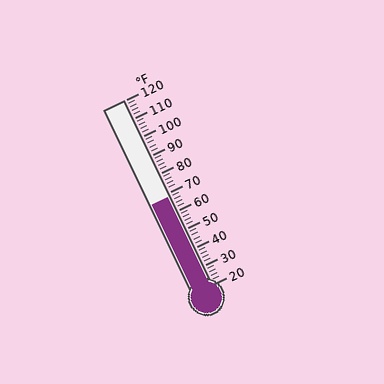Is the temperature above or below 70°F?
The temperature is below 70°F.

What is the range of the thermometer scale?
The thermometer scale ranges from 20°F to 120°F.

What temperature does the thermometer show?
The thermometer shows approximately 68°F.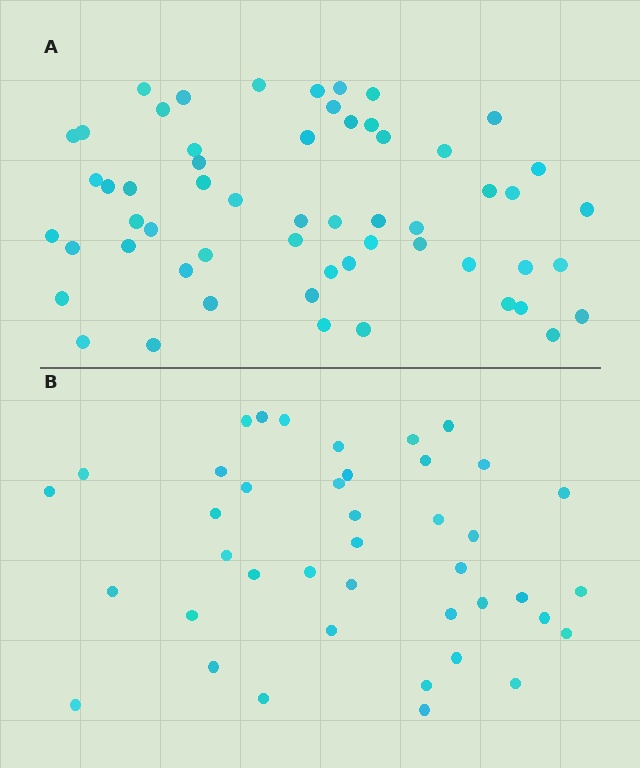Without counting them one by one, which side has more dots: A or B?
Region A (the top region) has more dots.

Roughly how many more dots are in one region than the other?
Region A has approximately 15 more dots than region B.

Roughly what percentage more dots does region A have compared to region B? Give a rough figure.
About 40% more.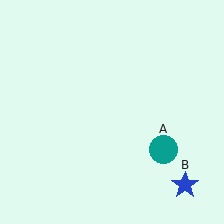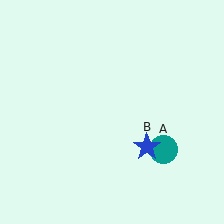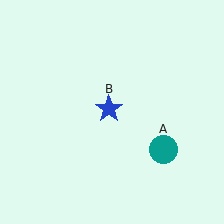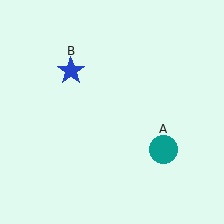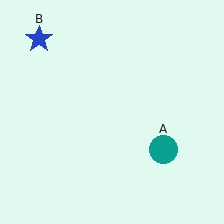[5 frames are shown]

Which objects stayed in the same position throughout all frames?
Teal circle (object A) remained stationary.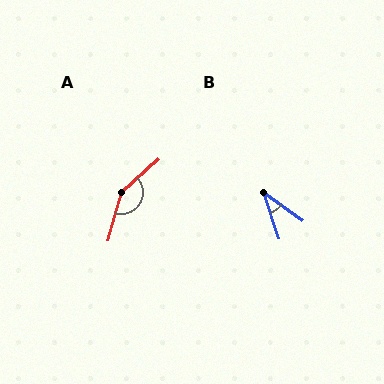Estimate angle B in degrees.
Approximately 36 degrees.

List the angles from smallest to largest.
B (36°), A (147°).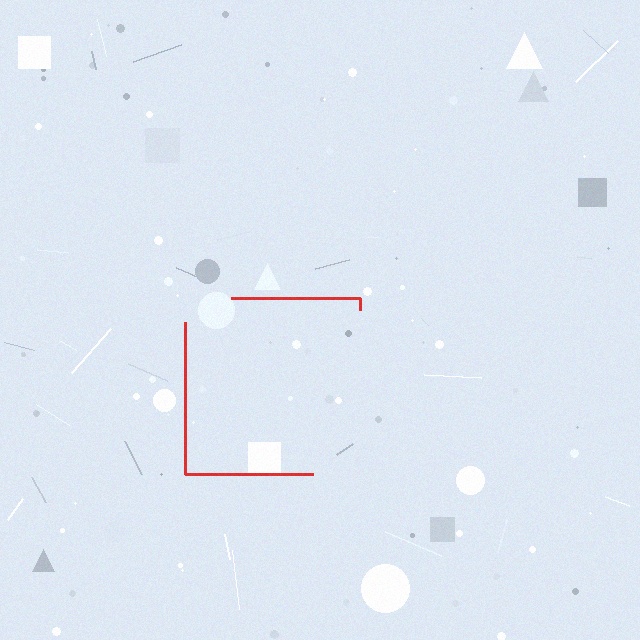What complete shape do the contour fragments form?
The contour fragments form a square.